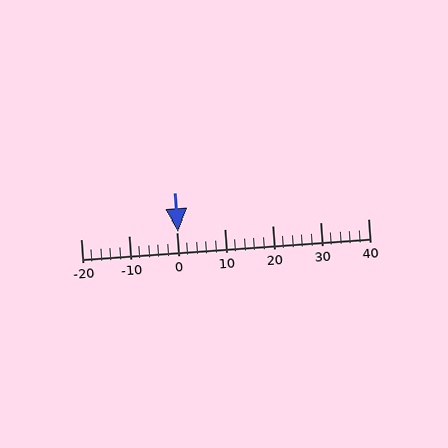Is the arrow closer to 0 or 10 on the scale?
The arrow is closer to 0.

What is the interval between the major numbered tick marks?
The major tick marks are spaced 10 units apart.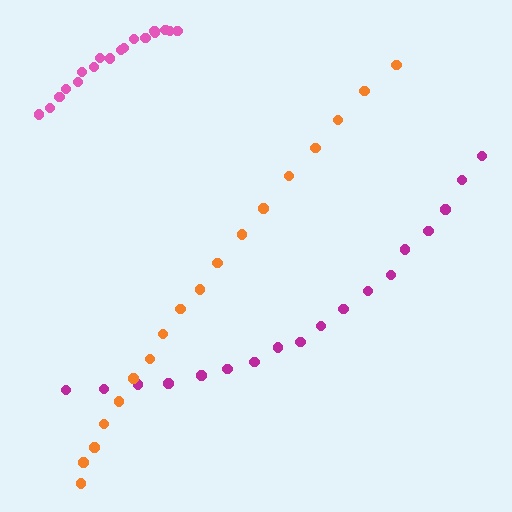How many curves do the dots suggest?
There are 3 distinct paths.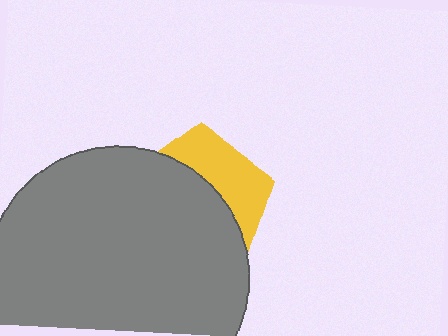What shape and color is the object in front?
The object in front is a gray circle.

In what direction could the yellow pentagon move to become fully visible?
The yellow pentagon could move toward the upper-right. That would shift it out from behind the gray circle entirely.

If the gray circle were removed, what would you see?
You would see the complete yellow pentagon.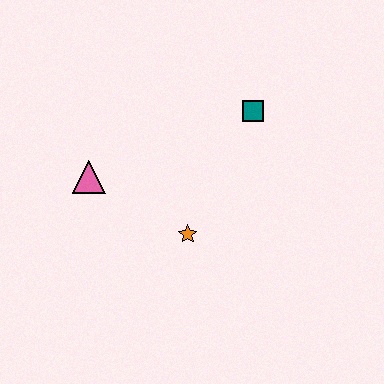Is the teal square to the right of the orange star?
Yes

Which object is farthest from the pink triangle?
The teal square is farthest from the pink triangle.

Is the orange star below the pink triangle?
Yes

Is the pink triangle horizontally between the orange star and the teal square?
No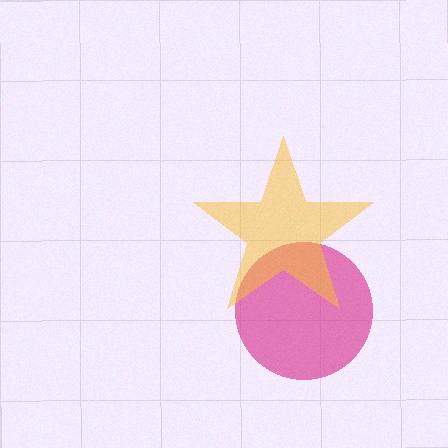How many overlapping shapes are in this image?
There are 2 overlapping shapes in the image.